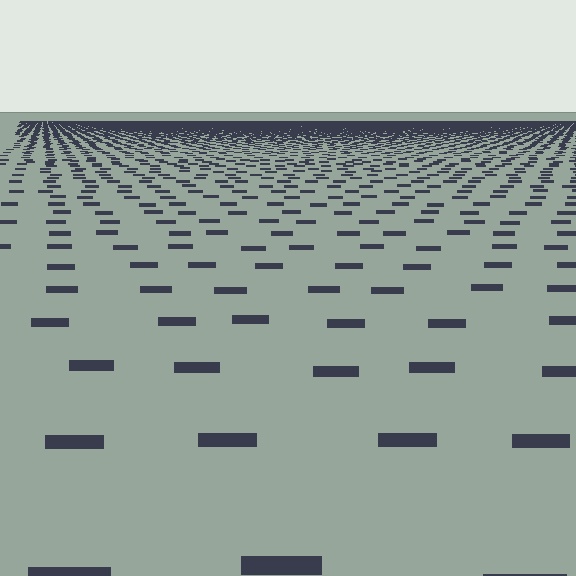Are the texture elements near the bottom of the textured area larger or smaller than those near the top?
Larger. Near the bottom, elements are closer to the viewer and appear at a bigger on-screen size.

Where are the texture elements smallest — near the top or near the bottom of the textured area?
Near the top.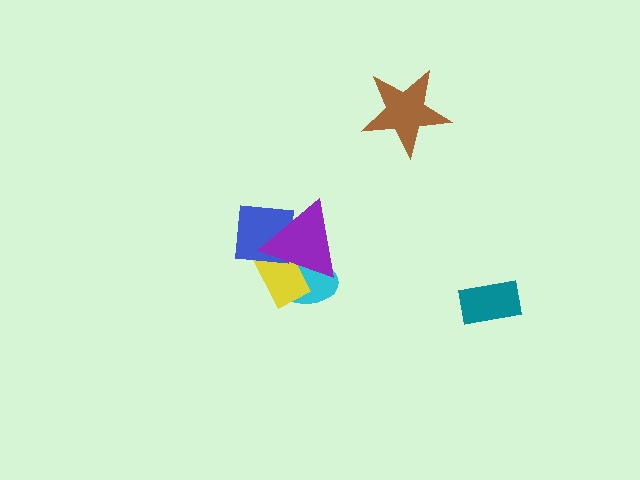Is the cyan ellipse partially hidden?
Yes, it is partially covered by another shape.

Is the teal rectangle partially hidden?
No, no other shape covers it.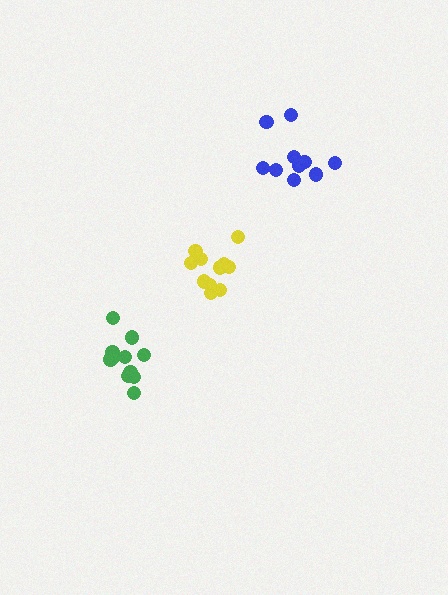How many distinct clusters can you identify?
There are 3 distinct clusters.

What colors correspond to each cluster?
The clusters are colored: yellow, green, blue.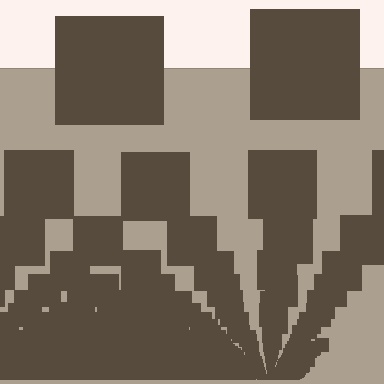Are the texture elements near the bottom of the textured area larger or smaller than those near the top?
Smaller. The gradient is inverted — elements near the bottom are smaller and denser.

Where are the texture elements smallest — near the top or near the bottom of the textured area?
Near the bottom.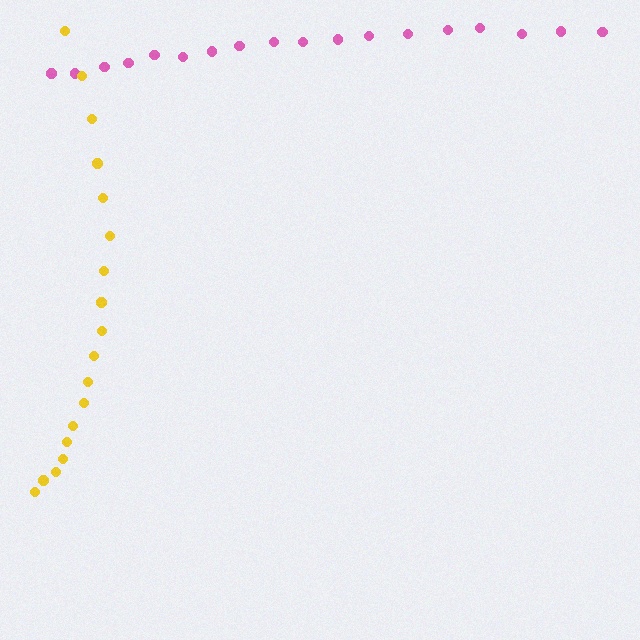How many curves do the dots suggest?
There are 2 distinct paths.